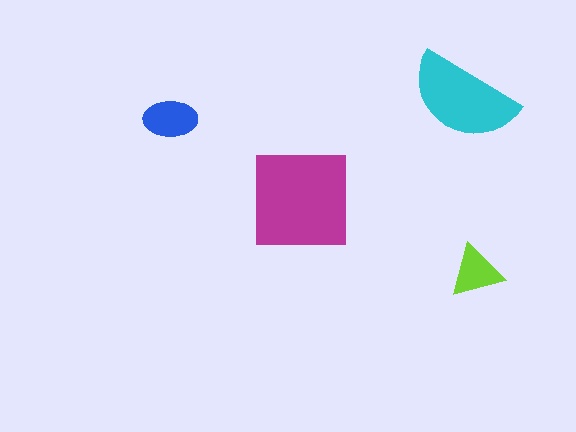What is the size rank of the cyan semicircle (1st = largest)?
2nd.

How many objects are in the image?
There are 4 objects in the image.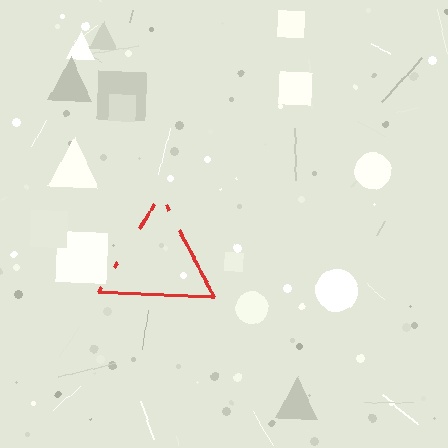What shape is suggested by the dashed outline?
The dashed outline suggests a triangle.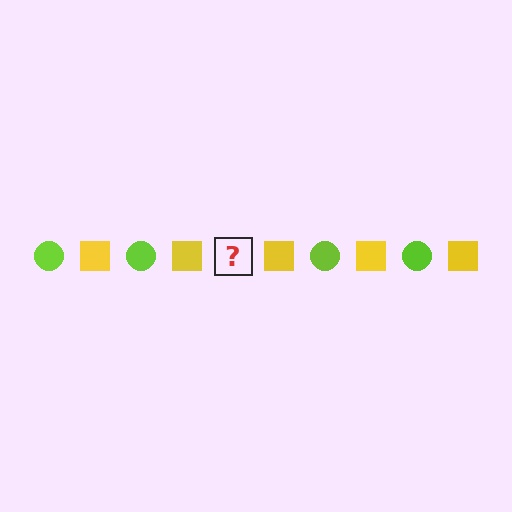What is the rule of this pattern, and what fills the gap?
The rule is that the pattern alternates between lime circle and yellow square. The gap should be filled with a lime circle.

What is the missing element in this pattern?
The missing element is a lime circle.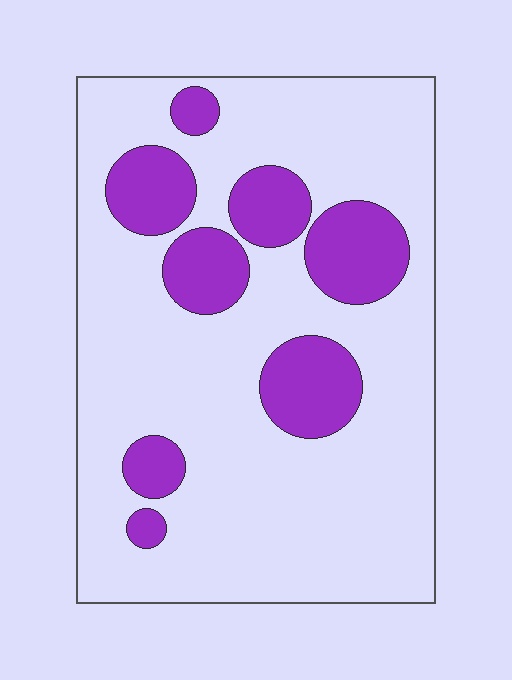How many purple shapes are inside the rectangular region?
8.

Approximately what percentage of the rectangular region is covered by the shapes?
Approximately 20%.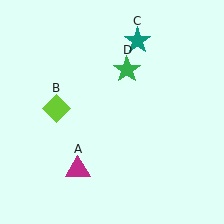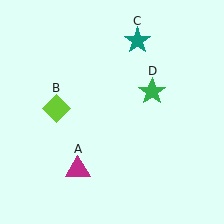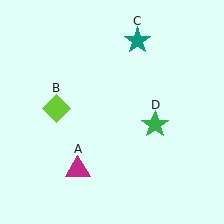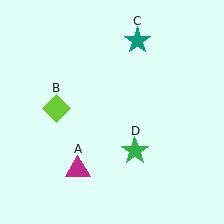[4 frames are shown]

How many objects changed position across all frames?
1 object changed position: green star (object D).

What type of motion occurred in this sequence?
The green star (object D) rotated clockwise around the center of the scene.